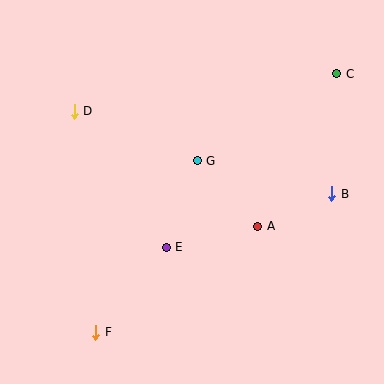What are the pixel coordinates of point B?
Point B is at (332, 194).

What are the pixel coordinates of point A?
Point A is at (258, 226).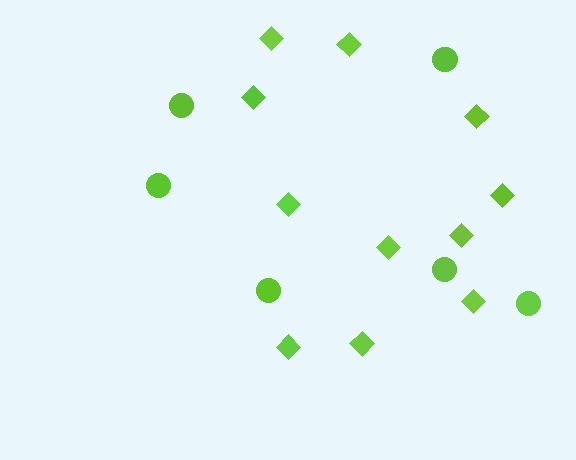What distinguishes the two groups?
There are 2 groups: one group of diamonds (11) and one group of circles (6).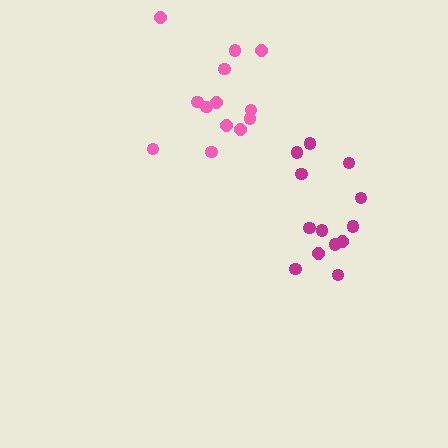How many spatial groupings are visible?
There are 2 spatial groupings.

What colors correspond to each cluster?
The clusters are colored: magenta, pink.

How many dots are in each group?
Group 1: 13 dots, Group 2: 13 dots (26 total).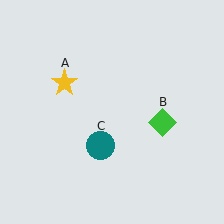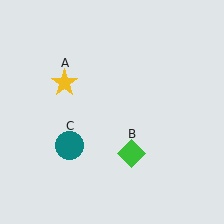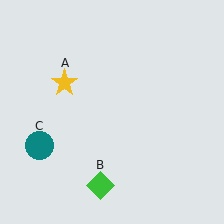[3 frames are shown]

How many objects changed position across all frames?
2 objects changed position: green diamond (object B), teal circle (object C).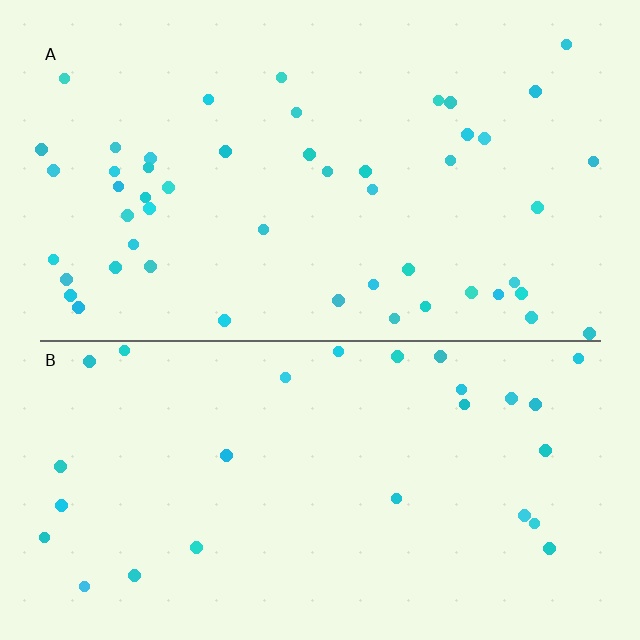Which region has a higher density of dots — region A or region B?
A (the top).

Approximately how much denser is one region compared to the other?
Approximately 1.8× — region A over region B.